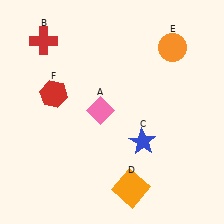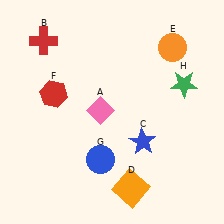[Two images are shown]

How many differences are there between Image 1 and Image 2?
There are 2 differences between the two images.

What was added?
A blue circle (G), a green star (H) were added in Image 2.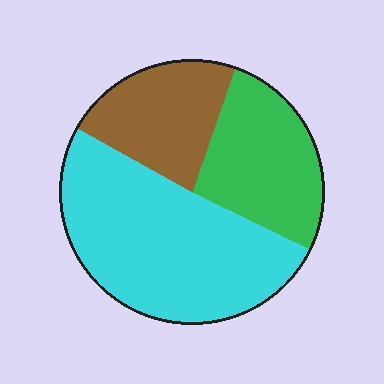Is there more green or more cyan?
Cyan.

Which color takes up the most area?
Cyan, at roughly 50%.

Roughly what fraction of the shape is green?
Green takes up between a quarter and a half of the shape.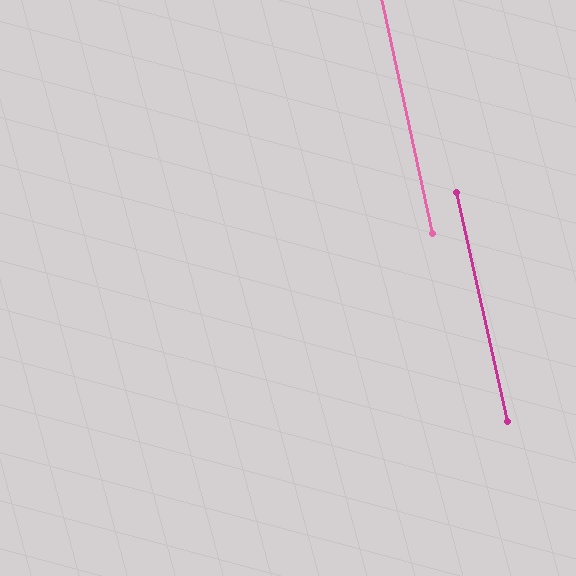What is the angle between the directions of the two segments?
Approximately 0 degrees.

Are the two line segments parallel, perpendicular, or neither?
Parallel — their directions differ by only 0.3°.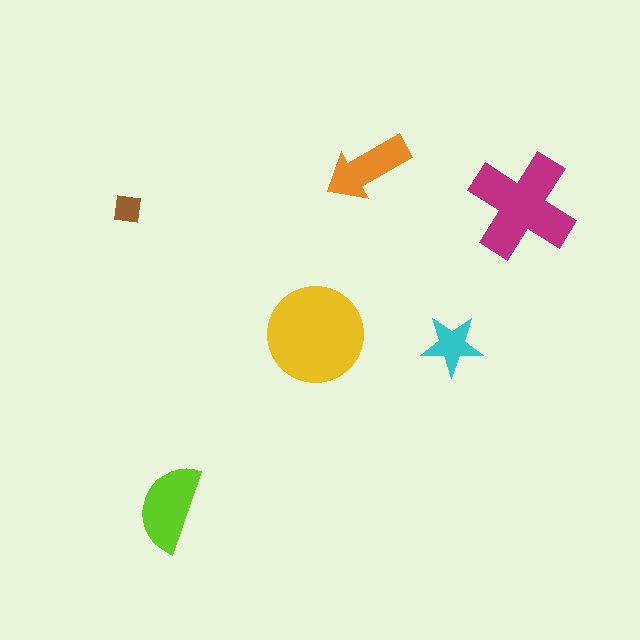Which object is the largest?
The yellow circle.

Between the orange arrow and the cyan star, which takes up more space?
The orange arrow.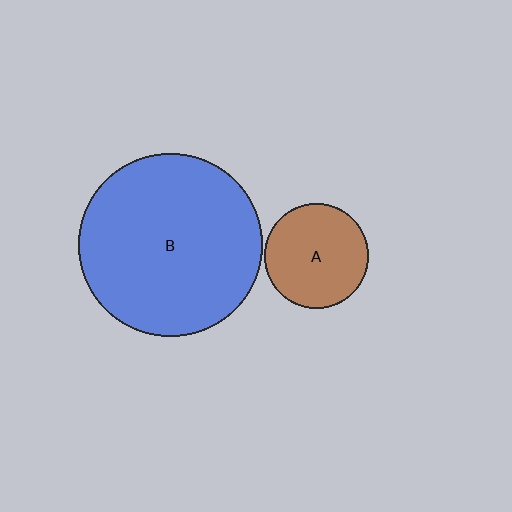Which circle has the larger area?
Circle B (blue).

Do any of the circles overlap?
No, none of the circles overlap.